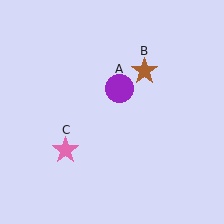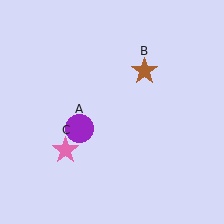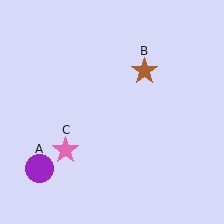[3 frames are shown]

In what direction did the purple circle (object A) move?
The purple circle (object A) moved down and to the left.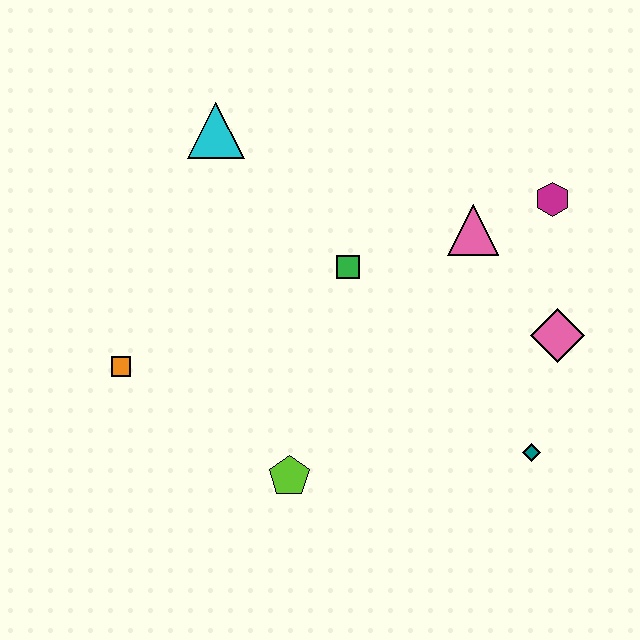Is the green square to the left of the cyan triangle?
No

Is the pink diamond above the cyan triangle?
No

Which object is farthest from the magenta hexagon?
The orange square is farthest from the magenta hexagon.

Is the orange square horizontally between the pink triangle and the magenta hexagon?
No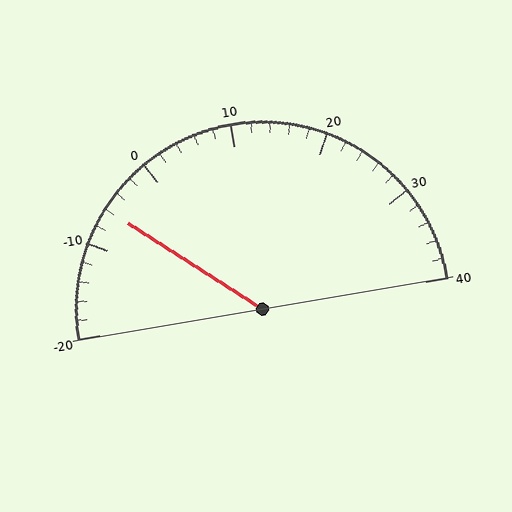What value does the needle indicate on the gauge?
The needle indicates approximately -6.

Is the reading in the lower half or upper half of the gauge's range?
The reading is in the lower half of the range (-20 to 40).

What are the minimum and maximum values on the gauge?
The gauge ranges from -20 to 40.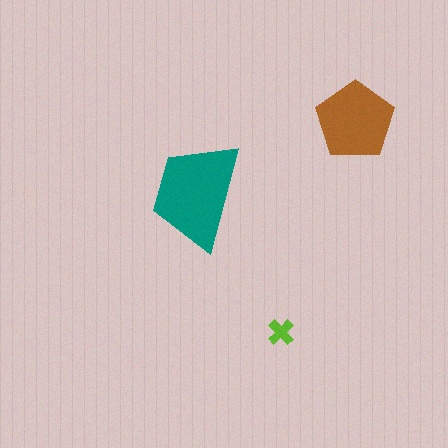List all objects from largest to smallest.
The teal trapezoid, the brown pentagon, the lime cross.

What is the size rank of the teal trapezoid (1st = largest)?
1st.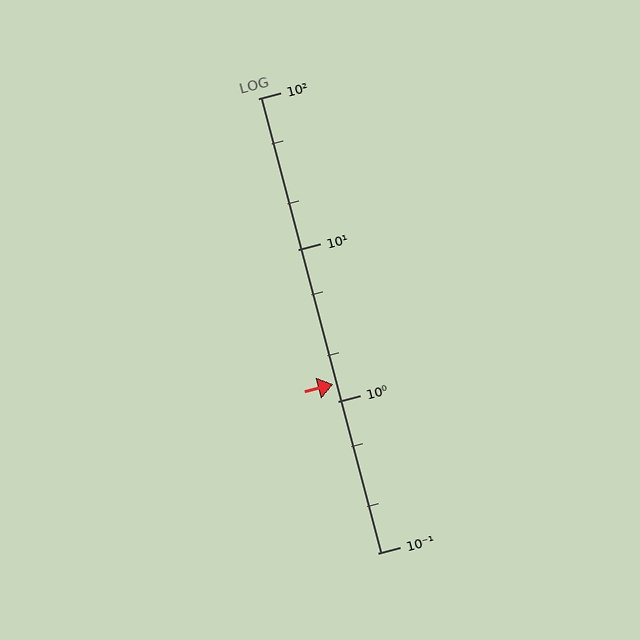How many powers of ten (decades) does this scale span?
The scale spans 3 decades, from 0.1 to 100.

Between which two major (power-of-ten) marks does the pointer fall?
The pointer is between 1 and 10.